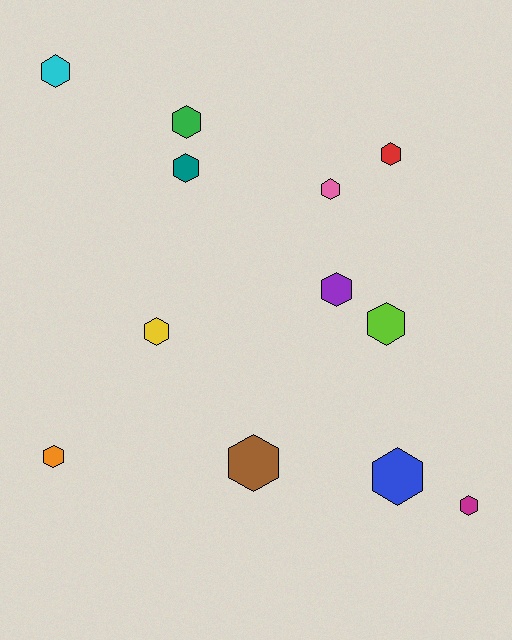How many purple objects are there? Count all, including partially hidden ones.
There is 1 purple object.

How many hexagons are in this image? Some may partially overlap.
There are 12 hexagons.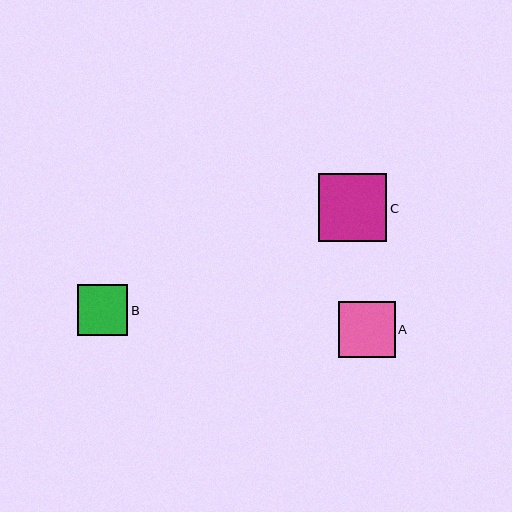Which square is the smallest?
Square B is the smallest with a size of approximately 51 pixels.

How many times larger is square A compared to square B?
Square A is approximately 1.1 times the size of square B.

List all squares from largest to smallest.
From largest to smallest: C, A, B.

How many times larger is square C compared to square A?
Square C is approximately 1.2 times the size of square A.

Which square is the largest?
Square C is the largest with a size of approximately 68 pixels.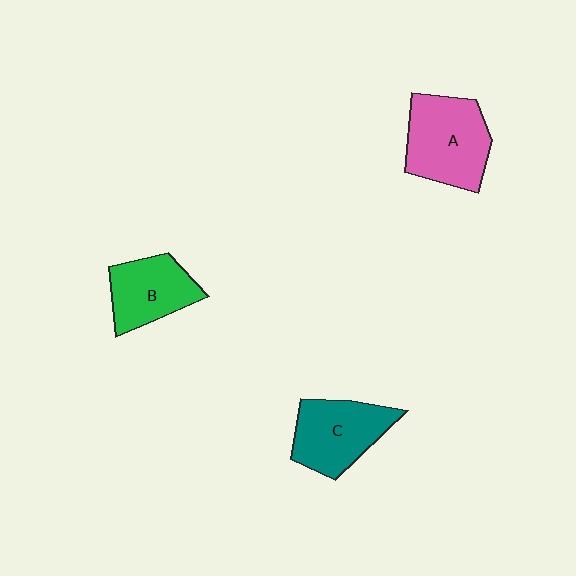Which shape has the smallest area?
Shape B (green).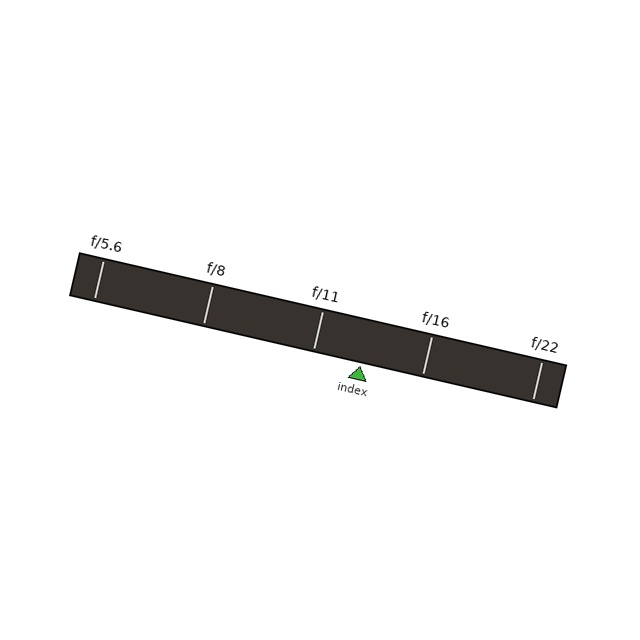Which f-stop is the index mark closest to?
The index mark is closest to f/11.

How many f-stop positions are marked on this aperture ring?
There are 5 f-stop positions marked.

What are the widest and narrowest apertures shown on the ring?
The widest aperture shown is f/5.6 and the narrowest is f/22.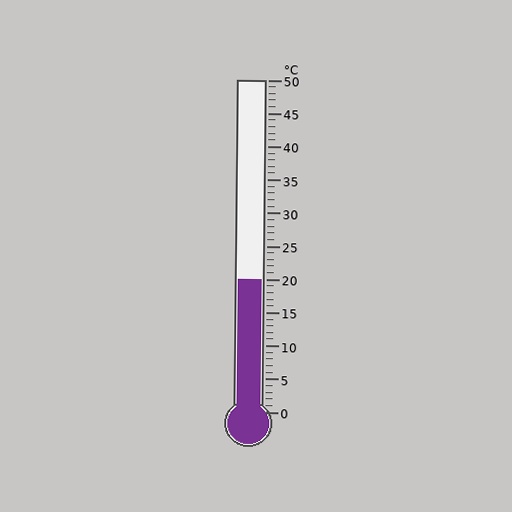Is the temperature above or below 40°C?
The temperature is below 40°C.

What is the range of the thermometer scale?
The thermometer scale ranges from 0°C to 50°C.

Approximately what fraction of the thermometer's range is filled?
The thermometer is filled to approximately 40% of its range.